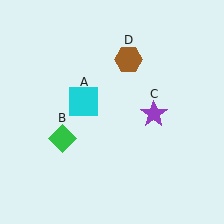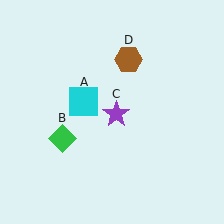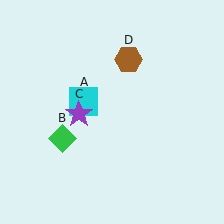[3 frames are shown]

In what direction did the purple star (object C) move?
The purple star (object C) moved left.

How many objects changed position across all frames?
1 object changed position: purple star (object C).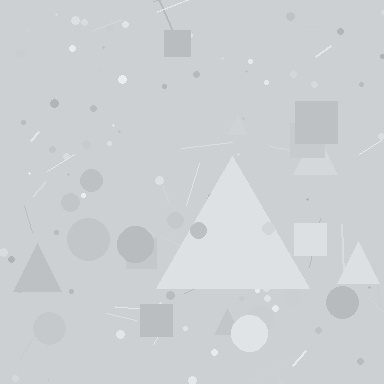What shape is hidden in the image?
A triangle is hidden in the image.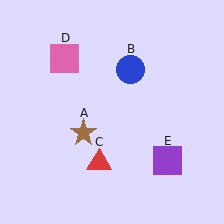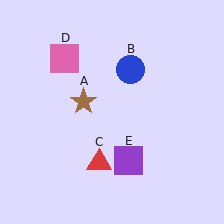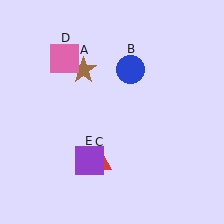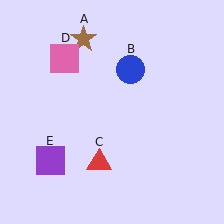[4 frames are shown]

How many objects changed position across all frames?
2 objects changed position: brown star (object A), purple square (object E).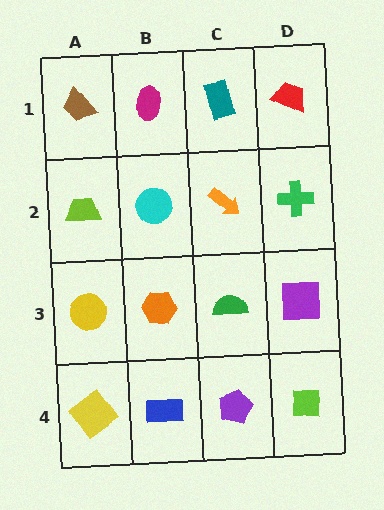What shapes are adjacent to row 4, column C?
A green semicircle (row 3, column C), a blue rectangle (row 4, column B), a lime square (row 4, column D).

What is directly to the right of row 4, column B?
A purple pentagon.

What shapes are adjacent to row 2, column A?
A brown trapezoid (row 1, column A), a yellow circle (row 3, column A), a cyan circle (row 2, column B).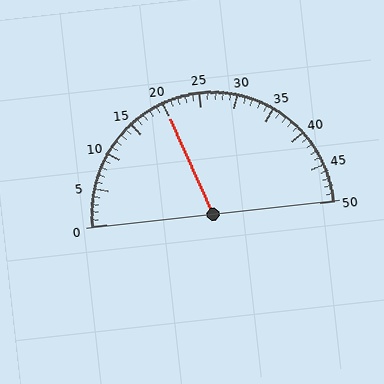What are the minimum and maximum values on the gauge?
The gauge ranges from 0 to 50.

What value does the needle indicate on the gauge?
The needle indicates approximately 20.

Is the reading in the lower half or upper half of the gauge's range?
The reading is in the lower half of the range (0 to 50).